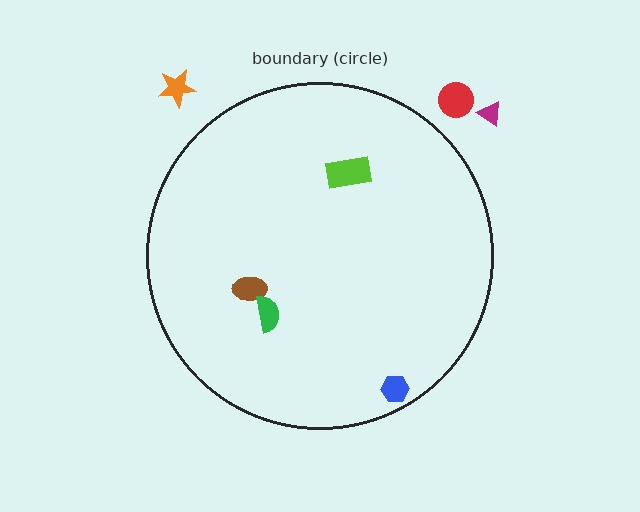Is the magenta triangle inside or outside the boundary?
Outside.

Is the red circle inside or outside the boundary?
Outside.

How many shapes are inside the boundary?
4 inside, 3 outside.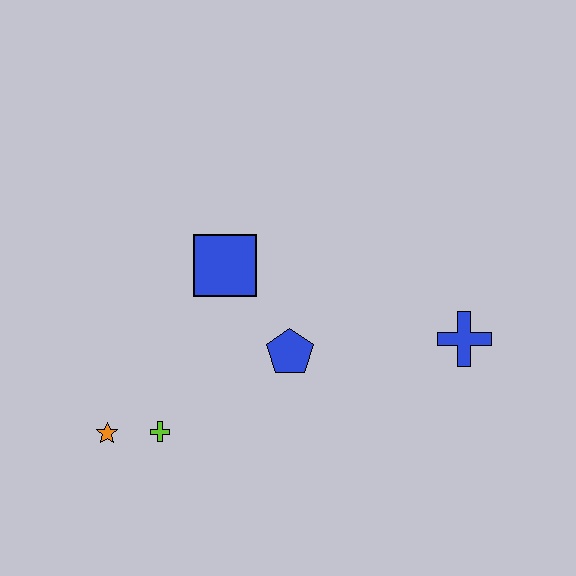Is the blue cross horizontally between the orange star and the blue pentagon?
No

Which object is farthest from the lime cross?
The blue cross is farthest from the lime cross.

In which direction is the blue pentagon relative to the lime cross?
The blue pentagon is to the right of the lime cross.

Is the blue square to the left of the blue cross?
Yes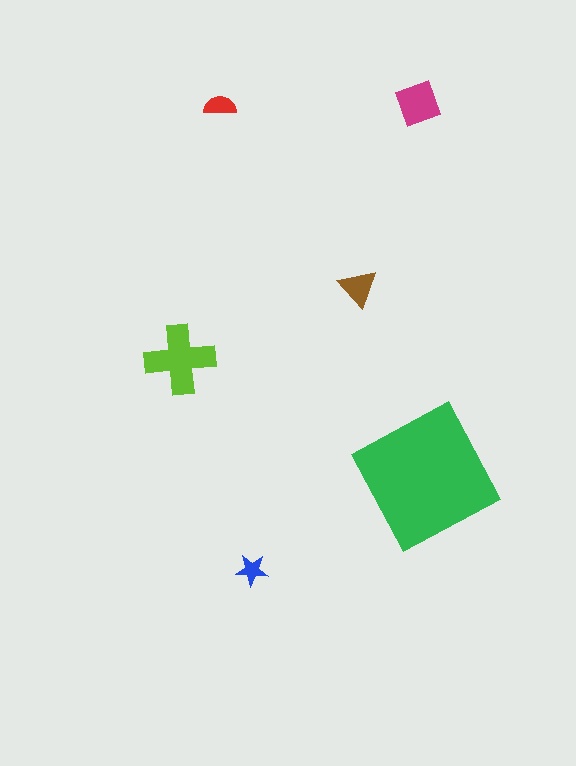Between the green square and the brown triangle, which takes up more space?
The green square.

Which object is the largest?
The green square.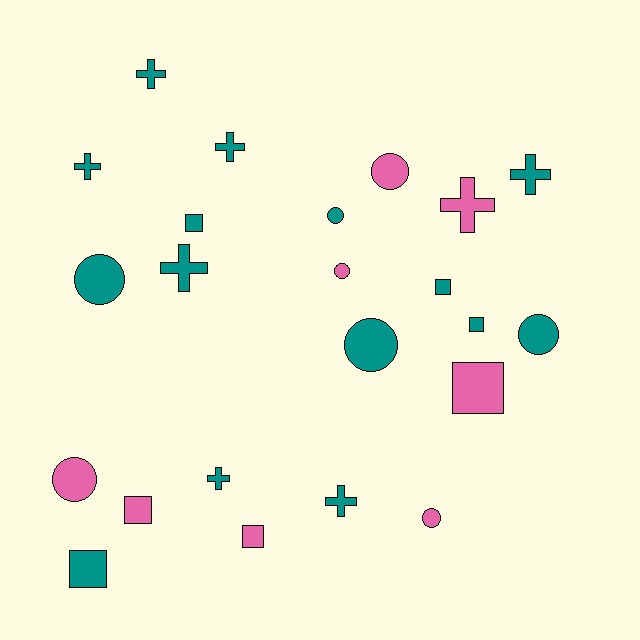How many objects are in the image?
There are 23 objects.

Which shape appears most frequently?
Cross, with 8 objects.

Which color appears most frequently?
Teal, with 15 objects.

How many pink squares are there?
There are 3 pink squares.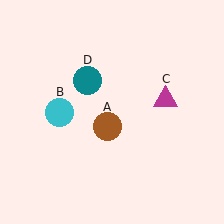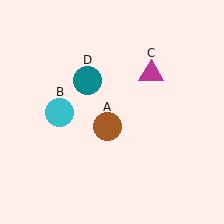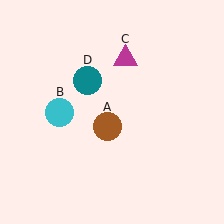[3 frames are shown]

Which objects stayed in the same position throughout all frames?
Brown circle (object A) and cyan circle (object B) and teal circle (object D) remained stationary.